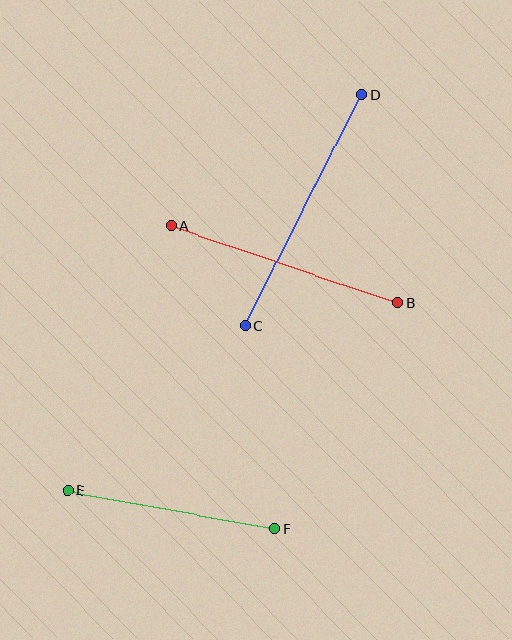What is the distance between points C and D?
The distance is approximately 259 pixels.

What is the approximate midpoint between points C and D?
The midpoint is at approximately (303, 210) pixels.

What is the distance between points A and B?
The distance is approximately 240 pixels.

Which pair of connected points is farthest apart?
Points C and D are farthest apart.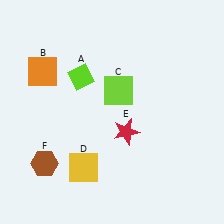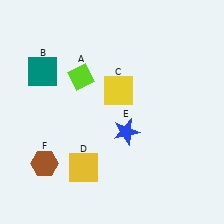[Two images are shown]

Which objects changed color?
B changed from orange to teal. C changed from lime to yellow. E changed from red to blue.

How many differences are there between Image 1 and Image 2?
There are 3 differences between the two images.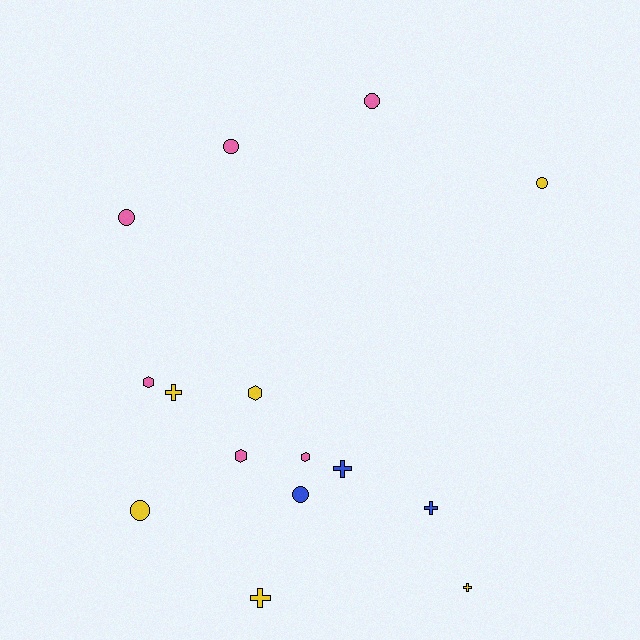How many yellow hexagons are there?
There is 1 yellow hexagon.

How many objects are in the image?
There are 15 objects.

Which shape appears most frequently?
Circle, with 6 objects.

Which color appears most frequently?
Pink, with 6 objects.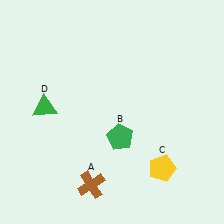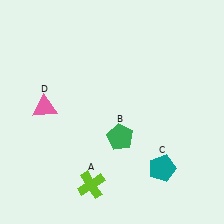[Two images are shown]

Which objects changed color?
A changed from brown to lime. C changed from yellow to teal. D changed from green to pink.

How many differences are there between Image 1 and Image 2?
There are 3 differences between the two images.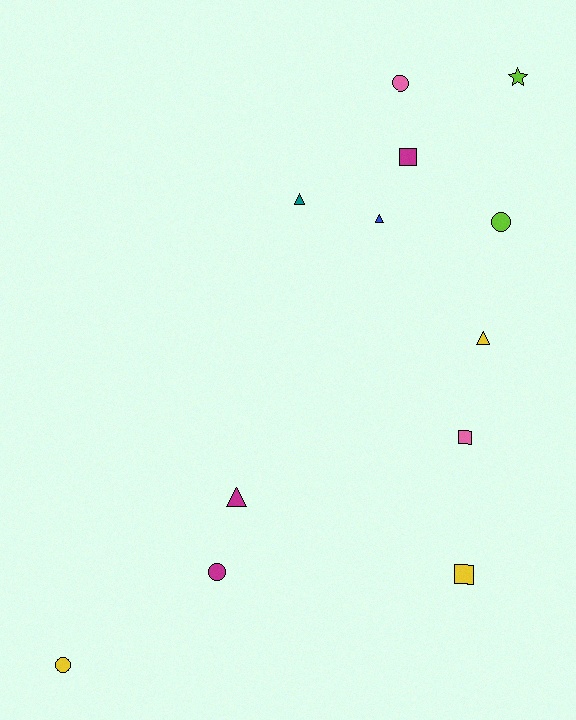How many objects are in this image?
There are 12 objects.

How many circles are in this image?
There are 4 circles.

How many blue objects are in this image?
There is 1 blue object.